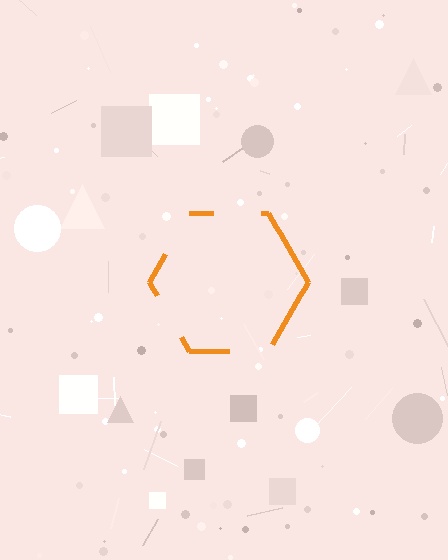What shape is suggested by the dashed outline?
The dashed outline suggests a hexagon.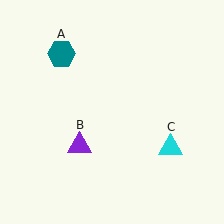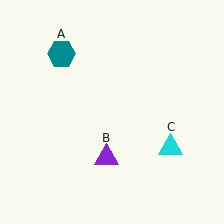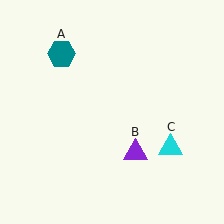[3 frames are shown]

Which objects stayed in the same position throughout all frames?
Teal hexagon (object A) and cyan triangle (object C) remained stationary.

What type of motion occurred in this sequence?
The purple triangle (object B) rotated counterclockwise around the center of the scene.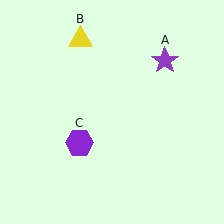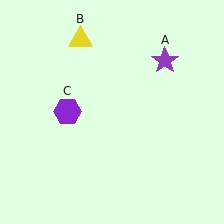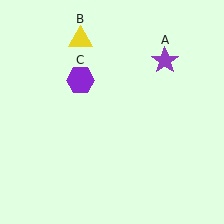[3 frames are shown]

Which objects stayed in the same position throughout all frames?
Purple star (object A) and yellow triangle (object B) remained stationary.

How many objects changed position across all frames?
1 object changed position: purple hexagon (object C).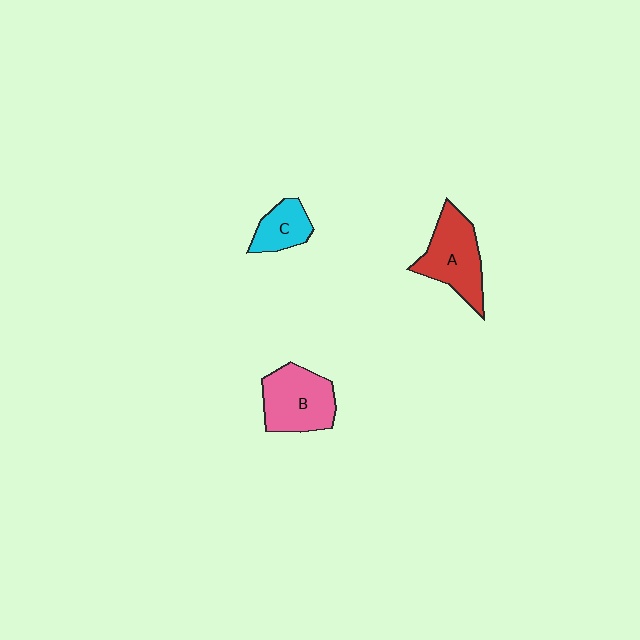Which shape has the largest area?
Shape A (red).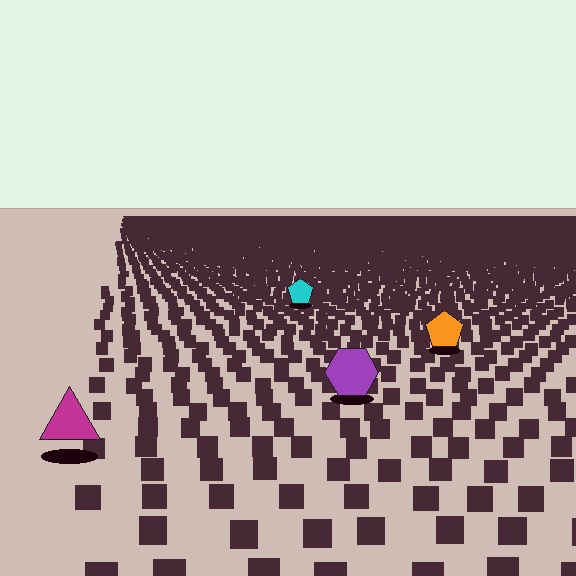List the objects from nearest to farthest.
From nearest to farthest: the magenta triangle, the purple hexagon, the orange pentagon, the cyan pentagon.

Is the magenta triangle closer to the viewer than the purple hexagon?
Yes. The magenta triangle is closer — you can tell from the texture gradient: the ground texture is coarser near it.